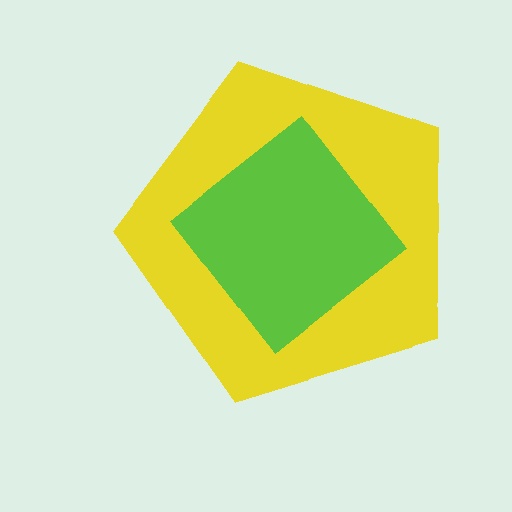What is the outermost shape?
The yellow pentagon.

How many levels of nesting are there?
2.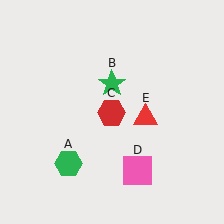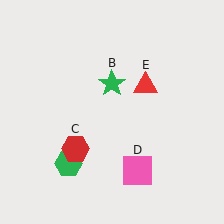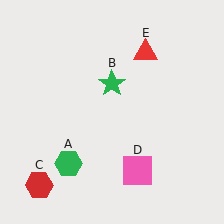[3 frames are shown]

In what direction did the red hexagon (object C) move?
The red hexagon (object C) moved down and to the left.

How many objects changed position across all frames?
2 objects changed position: red hexagon (object C), red triangle (object E).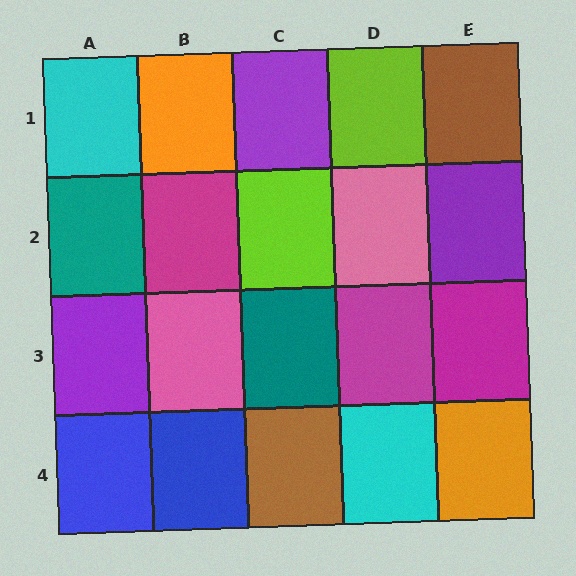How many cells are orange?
2 cells are orange.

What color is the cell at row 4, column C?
Brown.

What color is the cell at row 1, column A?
Cyan.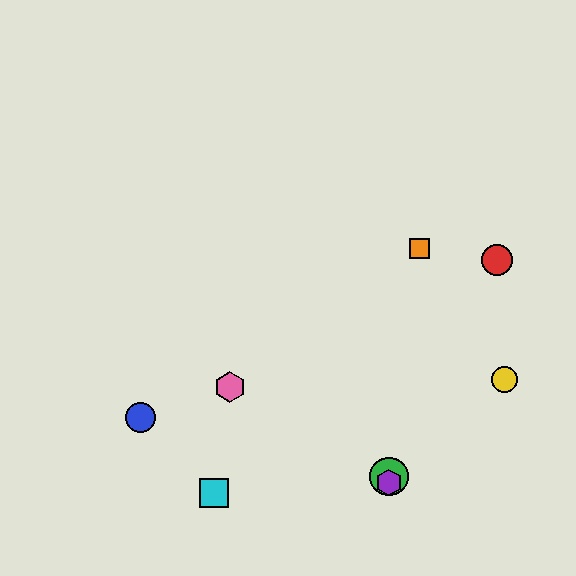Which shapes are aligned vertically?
The green circle, the purple hexagon are aligned vertically.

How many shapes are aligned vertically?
2 shapes (the green circle, the purple hexagon) are aligned vertically.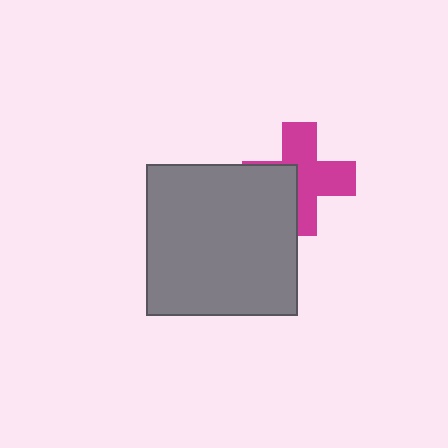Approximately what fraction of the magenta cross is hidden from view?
Roughly 36% of the magenta cross is hidden behind the gray square.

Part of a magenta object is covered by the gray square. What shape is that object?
It is a cross.